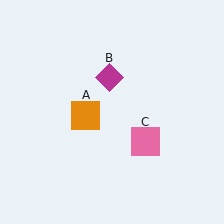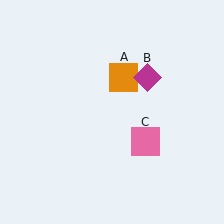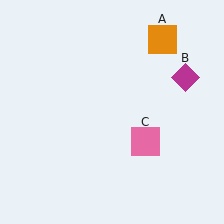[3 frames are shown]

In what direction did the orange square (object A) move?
The orange square (object A) moved up and to the right.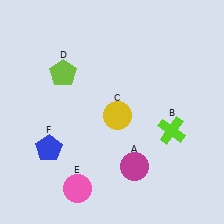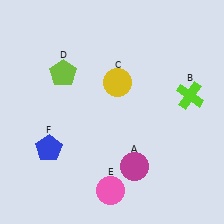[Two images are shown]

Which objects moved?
The objects that moved are: the lime cross (B), the yellow circle (C), the pink circle (E).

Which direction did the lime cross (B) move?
The lime cross (B) moved up.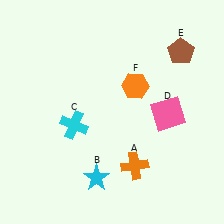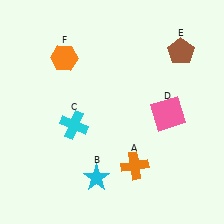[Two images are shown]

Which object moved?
The orange hexagon (F) moved left.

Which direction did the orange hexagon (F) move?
The orange hexagon (F) moved left.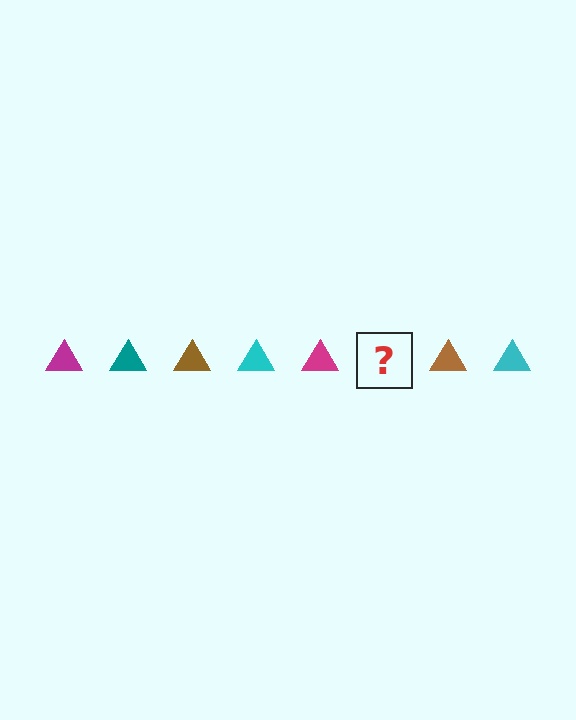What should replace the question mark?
The question mark should be replaced with a teal triangle.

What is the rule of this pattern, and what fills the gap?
The rule is that the pattern cycles through magenta, teal, brown, cyan triangles. The gap should be filled with a teal triangle.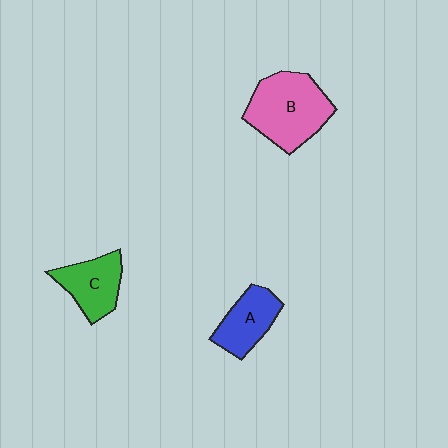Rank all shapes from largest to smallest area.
From largest to smallest: B (pink), C (green), A (blue).